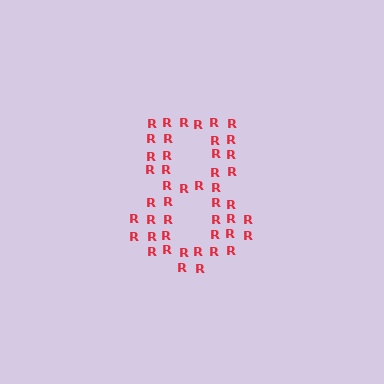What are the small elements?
The small elements are letter R's.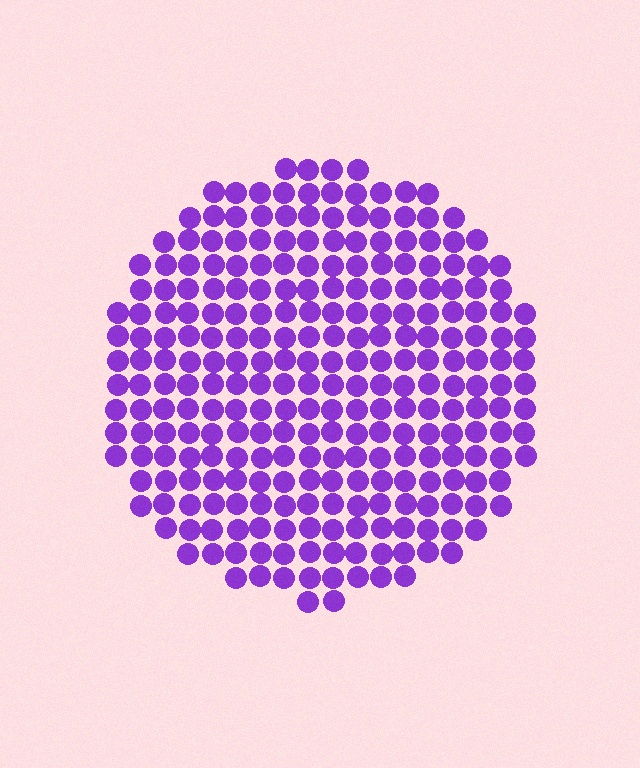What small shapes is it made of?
It is made of small circles.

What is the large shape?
The large shape is a circle.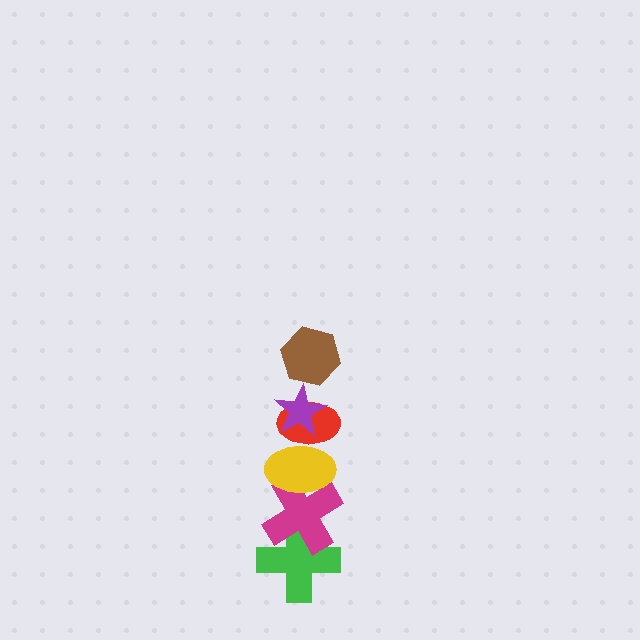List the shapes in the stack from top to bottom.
From top to bottom: the brown hexagon, the purple star, the red ellipse, the yellow ellipse, the magenta cross, the green cross.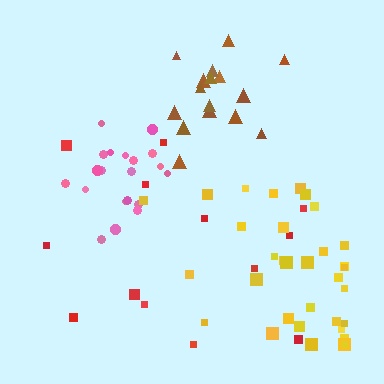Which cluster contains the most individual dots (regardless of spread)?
Yellow (33).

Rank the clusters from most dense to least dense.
pink, yellow, brown, red.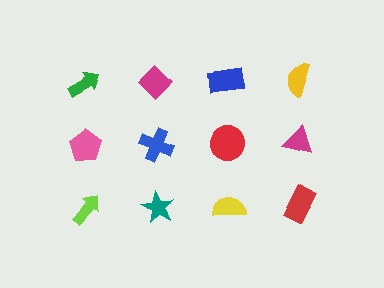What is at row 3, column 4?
A red rectangle.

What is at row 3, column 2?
A teal star.